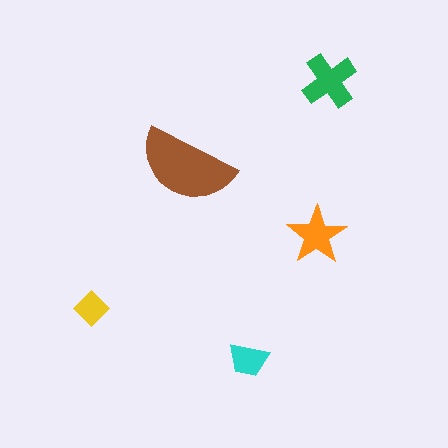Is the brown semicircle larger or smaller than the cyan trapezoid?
Larger.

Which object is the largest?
The brown semicircle.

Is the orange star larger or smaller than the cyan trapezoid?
Larger.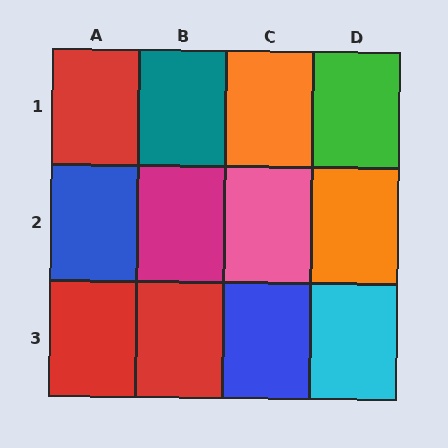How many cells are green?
1 cell is green.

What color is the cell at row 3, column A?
Red.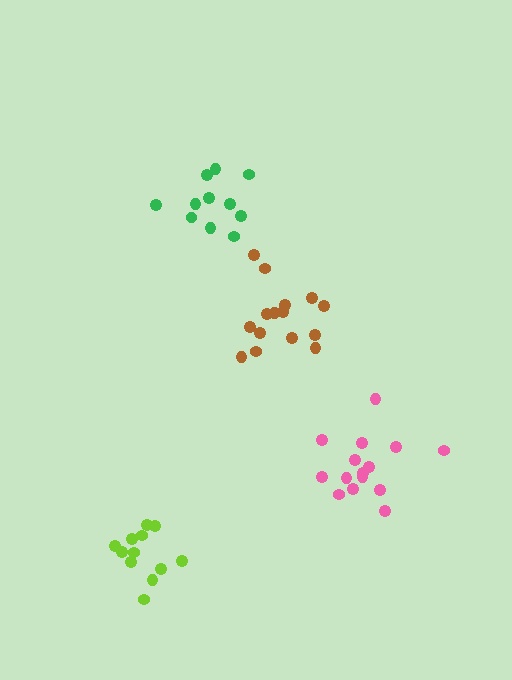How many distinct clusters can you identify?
There are 4 distinct clusters.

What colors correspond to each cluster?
The clusters are colored: pink, green, lime, brown.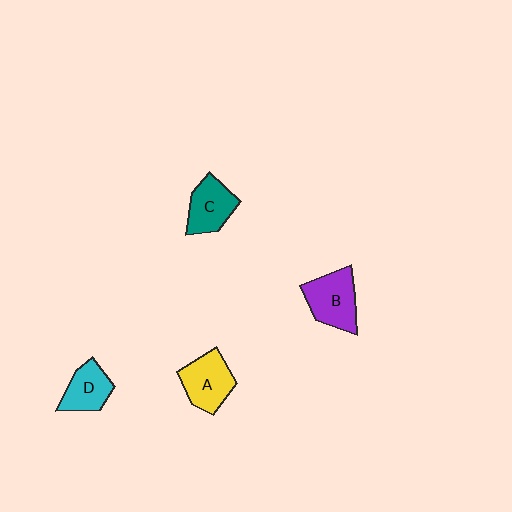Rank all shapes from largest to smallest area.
From largest to smallest: B (purple), A (yellow), C (teal), D (cyan).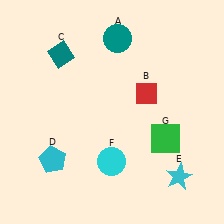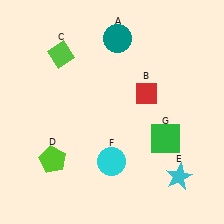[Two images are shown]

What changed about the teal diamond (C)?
In Image 1, C is teal. In Image 2, it changed to lime.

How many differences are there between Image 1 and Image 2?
There are 2 differences between the two images.